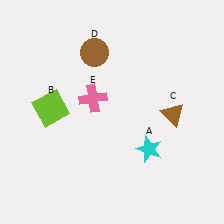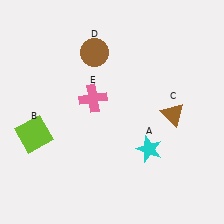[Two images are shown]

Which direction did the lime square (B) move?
The lime square (B) moved down.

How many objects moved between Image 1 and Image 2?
1 object moved between the two images.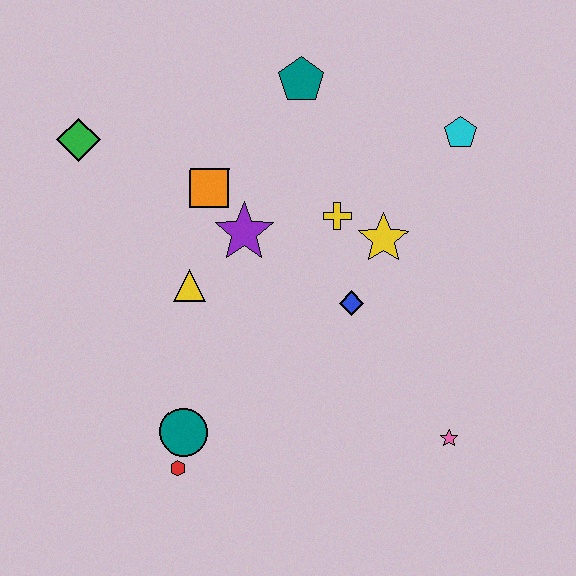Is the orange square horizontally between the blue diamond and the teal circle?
Yes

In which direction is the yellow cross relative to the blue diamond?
The yellow cross is above the blue diamond.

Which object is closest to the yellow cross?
The yellow star is closest to the yellow cross.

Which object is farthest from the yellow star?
The green diamond is farthest from the yellow star.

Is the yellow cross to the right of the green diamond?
Yes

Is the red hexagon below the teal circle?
Yes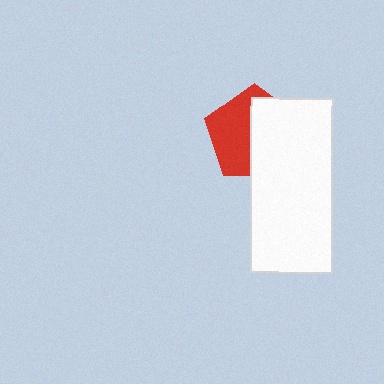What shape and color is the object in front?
The object in front is a white rectangle.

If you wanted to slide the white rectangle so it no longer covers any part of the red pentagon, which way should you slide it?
Slide it right — that is the most direct way to separate the two shapes.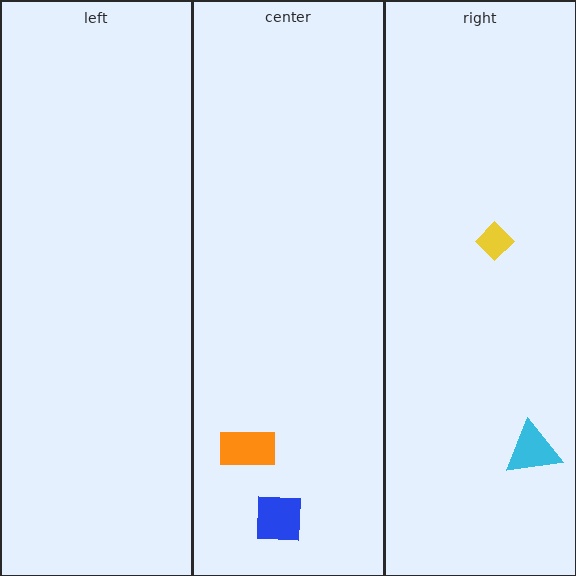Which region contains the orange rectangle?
The center region.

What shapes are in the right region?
The yellow diamond, the cyan triangle.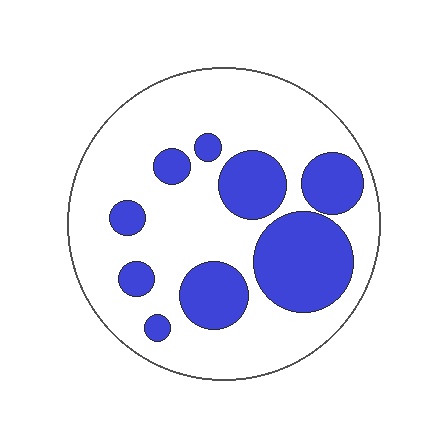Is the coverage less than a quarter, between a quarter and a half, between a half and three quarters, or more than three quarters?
Between a quarter and a half.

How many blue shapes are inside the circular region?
9.